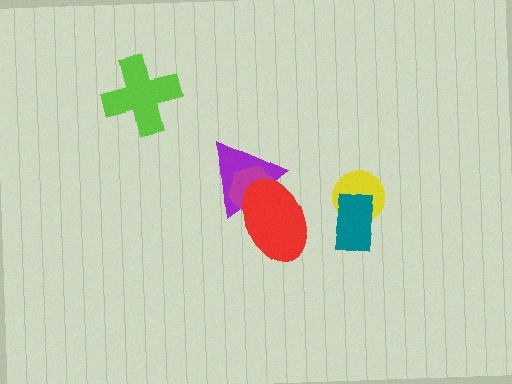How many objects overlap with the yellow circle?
1 object overlaps with the yellow circle.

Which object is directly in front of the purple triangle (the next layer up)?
The magenta hexagon is directly in front of the purple triangle.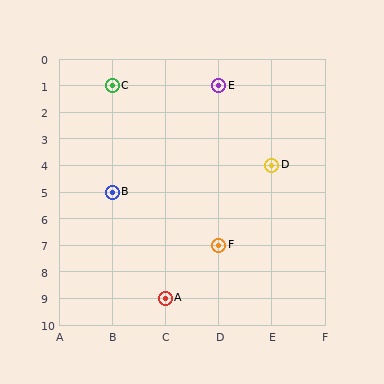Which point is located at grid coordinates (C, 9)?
Point A is at (C, 9).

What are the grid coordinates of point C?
Point C is at grid coordinates (B, 1).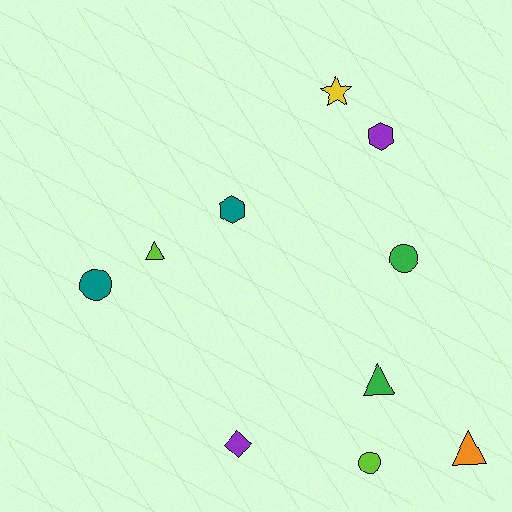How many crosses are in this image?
There are no crosses.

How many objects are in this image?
There are 10 objects.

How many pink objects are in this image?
There are no pink objects.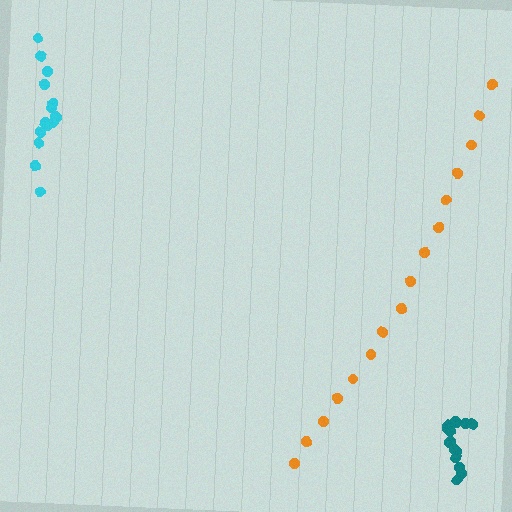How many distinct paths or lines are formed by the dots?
There are 3 distinct paths.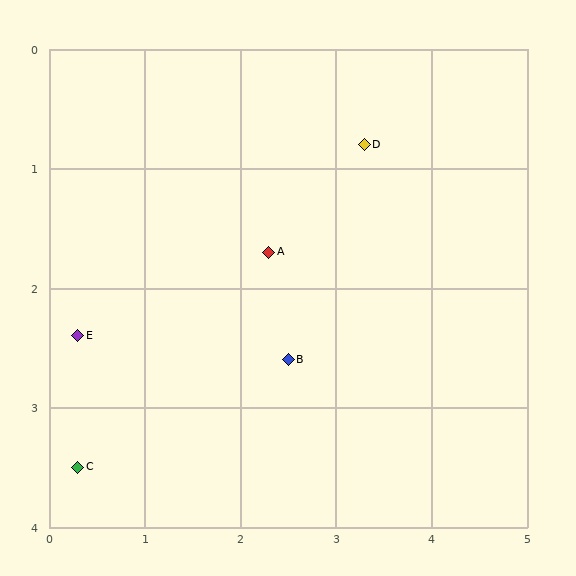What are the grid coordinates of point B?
Point B is at approximately (2.5, 2.6).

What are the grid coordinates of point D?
Point D is at approximately (3.3, 0.8).